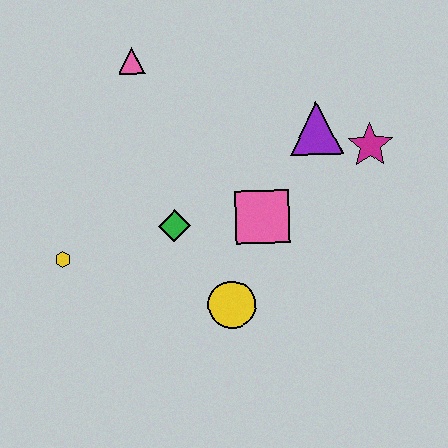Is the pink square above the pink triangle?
No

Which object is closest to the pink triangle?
The green diamond is closest to the pink triangle.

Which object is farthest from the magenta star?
The yellow hexagon is farthest from the magenta star.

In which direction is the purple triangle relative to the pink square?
The purple triangle is above the pink square.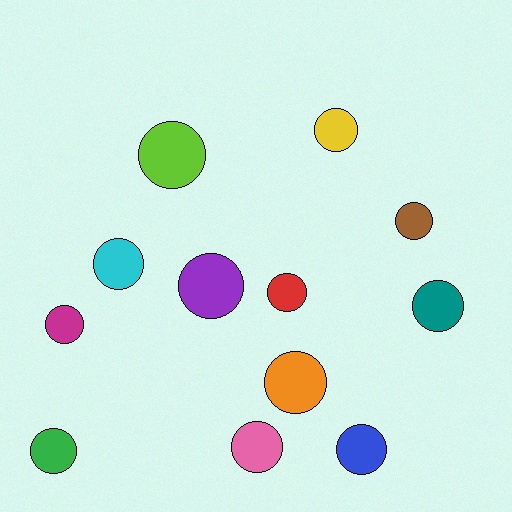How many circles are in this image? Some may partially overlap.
There are 12 circles.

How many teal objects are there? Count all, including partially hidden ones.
There is 1 teal object.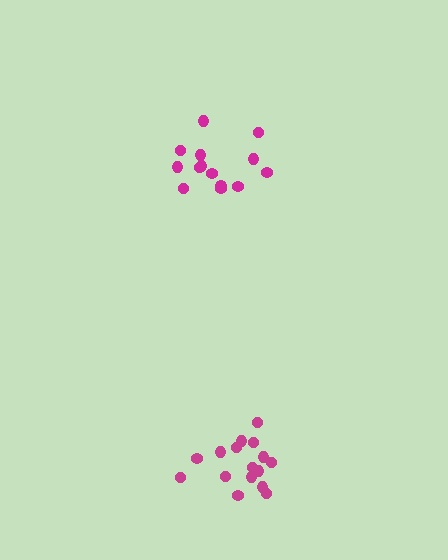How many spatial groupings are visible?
There are 2 spatial groupings.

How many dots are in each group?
Group 1: 14 dots, Group 2: 16 dots (30 total).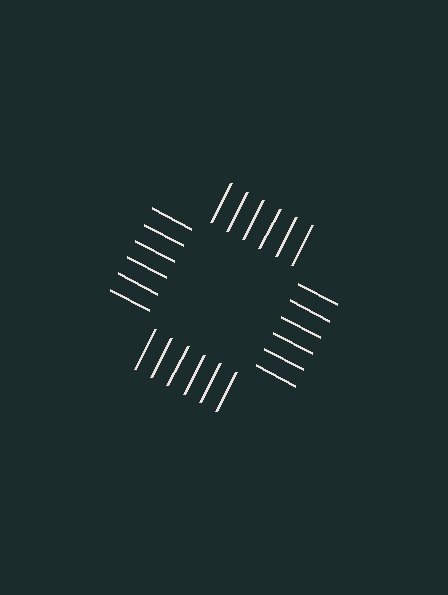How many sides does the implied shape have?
4 sides — the line-ends trace a square.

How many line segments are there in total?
24 — 6 along each of the 4 edges.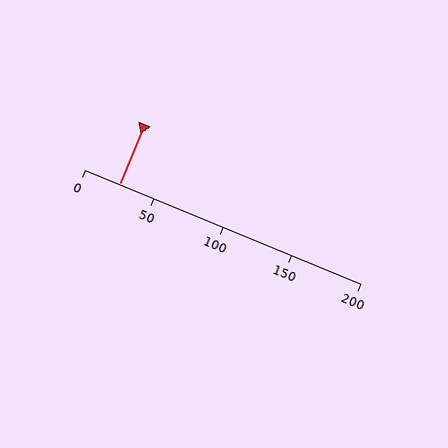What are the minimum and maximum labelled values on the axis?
The axis runs from 0 to 200.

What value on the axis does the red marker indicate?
The marker indicates approximately 25.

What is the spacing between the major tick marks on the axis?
The major ticks are spaced 50 apart.